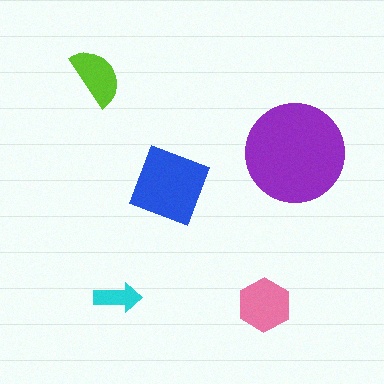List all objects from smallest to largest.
The cyan arrow, the lime semicircle, the pink hexagon, the blue diamond, the purple circle.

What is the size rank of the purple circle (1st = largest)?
1st.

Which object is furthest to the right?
The purple circle is rightmost.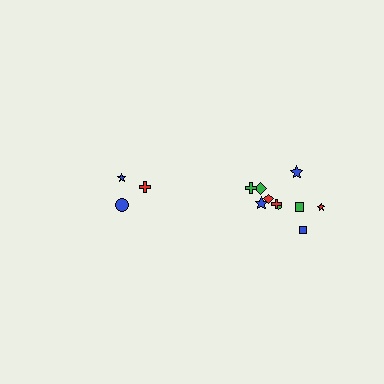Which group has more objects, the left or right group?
The right group.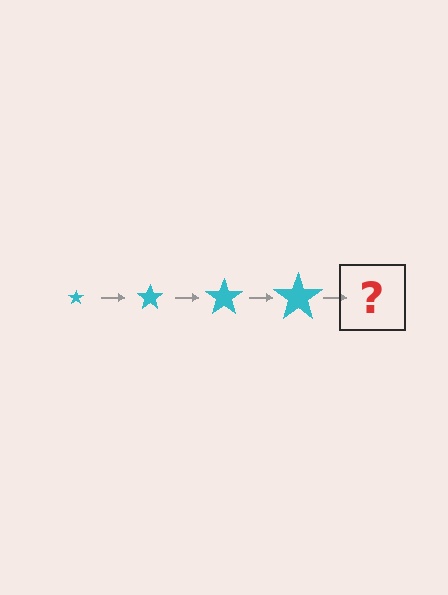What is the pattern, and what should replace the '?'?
The pattern is that the star gets progressively larger each step. The '?' should be a cyan star, larger than the previous one.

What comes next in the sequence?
The next element should be a cyan star, larger than the previous one.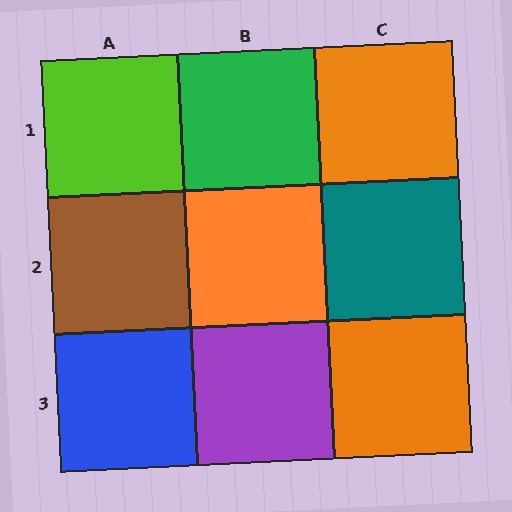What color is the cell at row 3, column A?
Blue.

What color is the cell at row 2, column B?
Orange.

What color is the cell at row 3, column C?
Orange.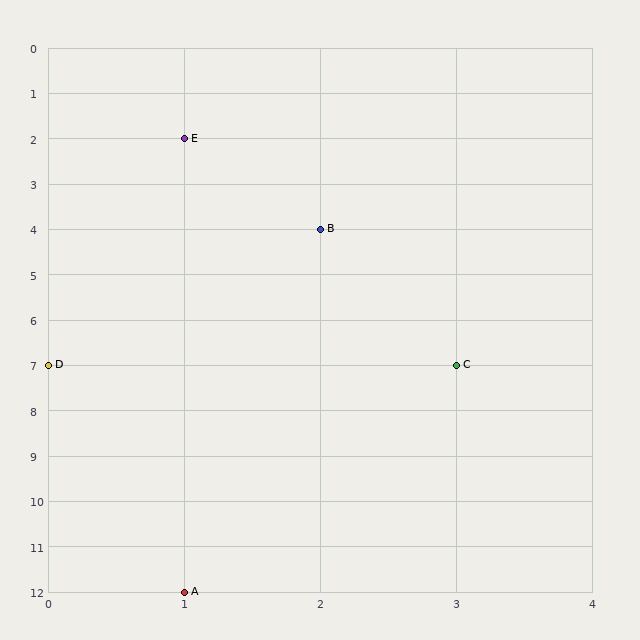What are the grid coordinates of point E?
Point E is at grid coordinates (1, 2).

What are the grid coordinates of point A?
Point A is at grid coordinates (1, 12).